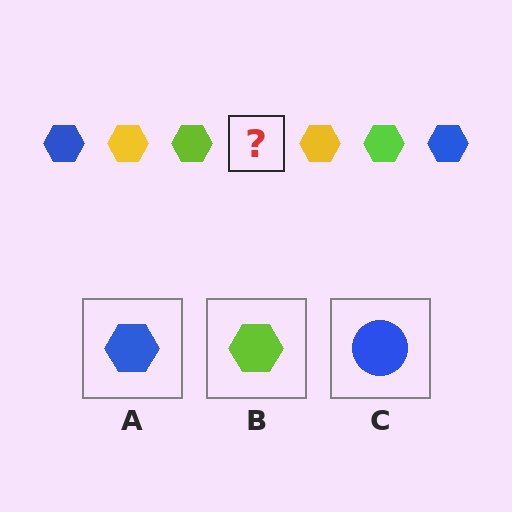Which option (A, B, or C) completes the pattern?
A.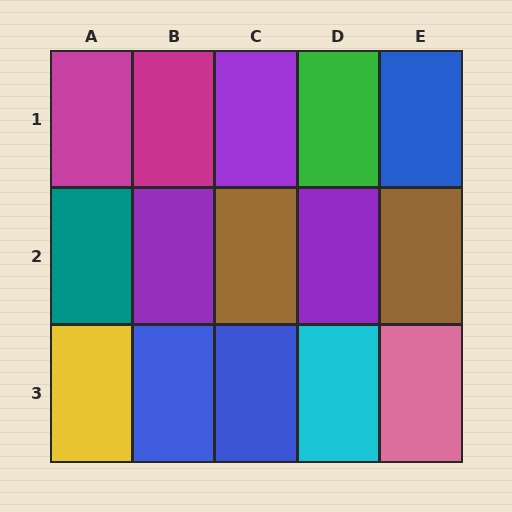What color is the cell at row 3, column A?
Yellow.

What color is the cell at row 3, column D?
Cyan.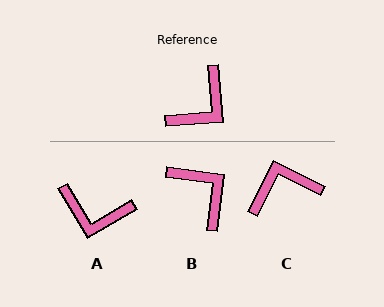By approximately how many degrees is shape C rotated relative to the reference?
Approximately 148 degrees counter-clockwise.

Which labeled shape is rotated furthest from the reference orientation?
C, about 148 degrees away.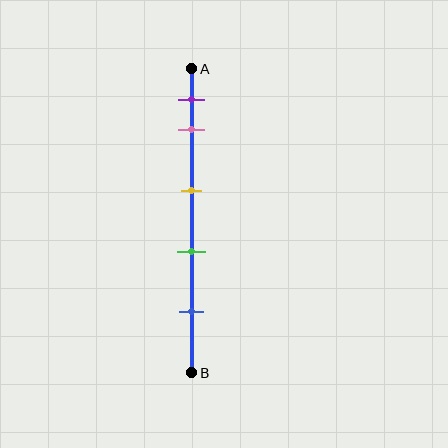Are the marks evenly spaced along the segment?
No, the marks are not evenly spaced.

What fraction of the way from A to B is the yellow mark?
The yellow mark is approximately 40% (0.4) of the way from A to B.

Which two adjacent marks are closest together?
The purple and pink marks are the closest adjacent pair.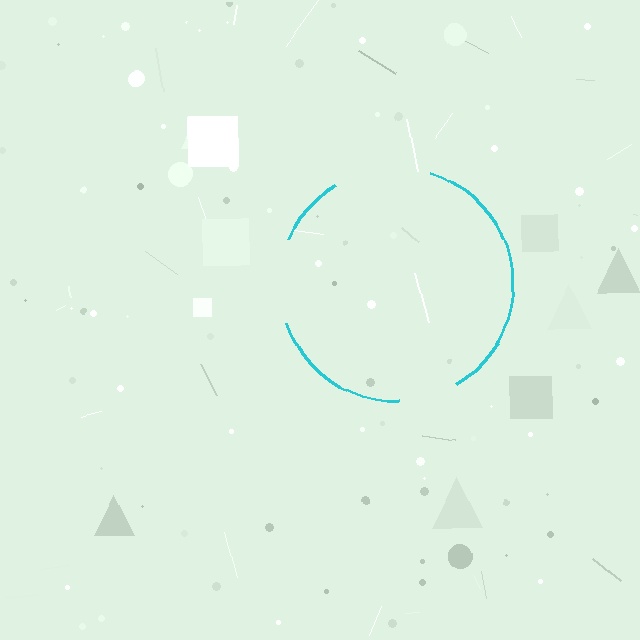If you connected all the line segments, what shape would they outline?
They would outline a circle.